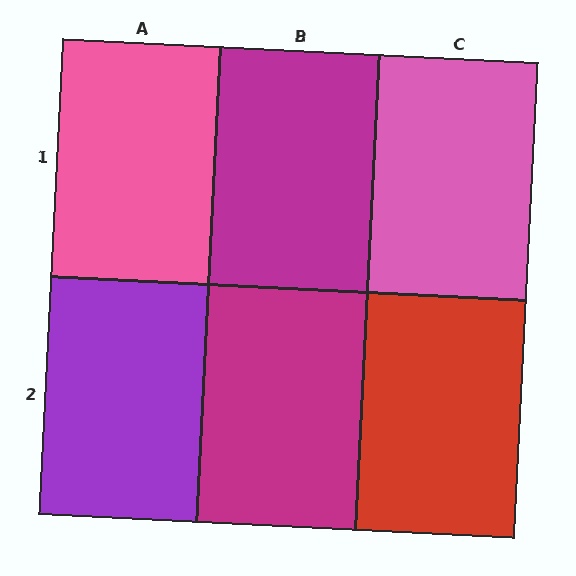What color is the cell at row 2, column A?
Purple.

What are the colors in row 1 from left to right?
Pink, magenta, pink.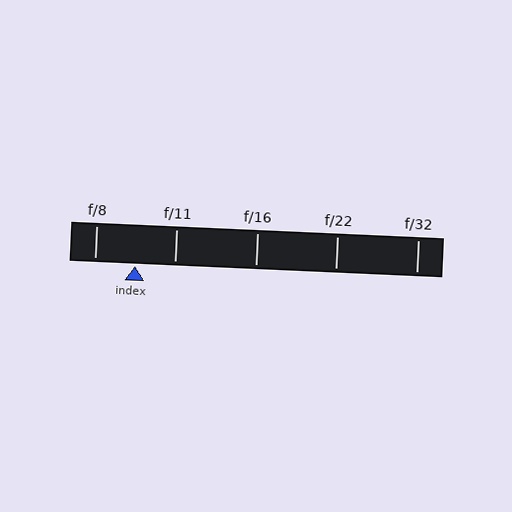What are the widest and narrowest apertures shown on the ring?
The widest aperture shown is f/8 and the narrowest is f/32.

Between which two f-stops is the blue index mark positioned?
The index mark is between f/8 and f/11.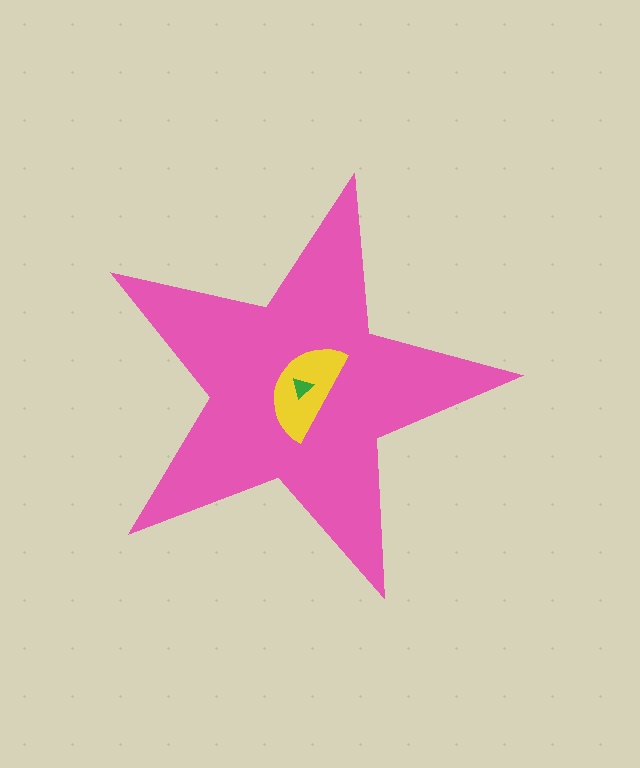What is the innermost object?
The green triangle.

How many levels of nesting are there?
3.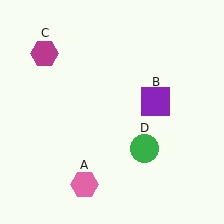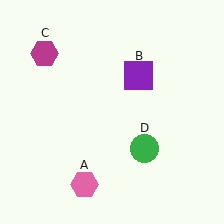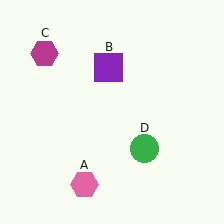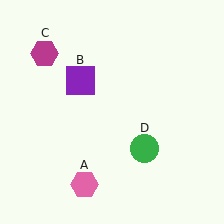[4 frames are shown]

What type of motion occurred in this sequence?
The purple square (object B) rotated counterclockwise around the center of the scene.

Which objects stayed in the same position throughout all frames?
Pink hexagon (object A) and magenta hexagon (object C) and green circle (object D) remained stationary.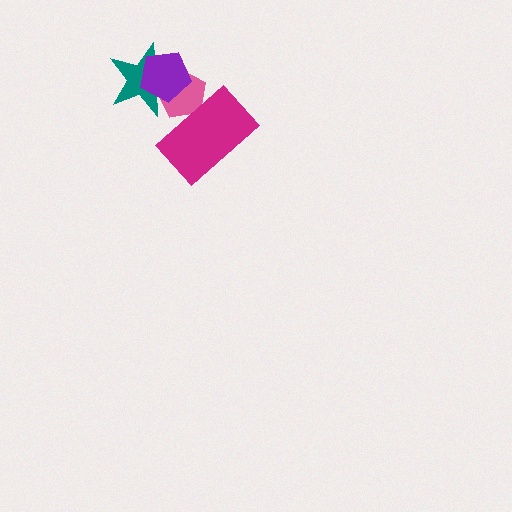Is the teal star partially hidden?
Yes, it is partially covered by another shape.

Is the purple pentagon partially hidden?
No, no other shape covers it.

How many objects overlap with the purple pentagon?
2 objects overlap with the purple pentagon.